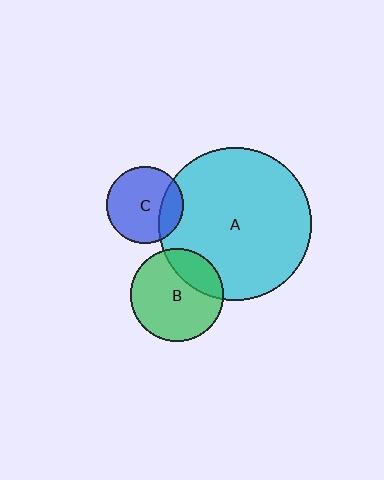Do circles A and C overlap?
Yes.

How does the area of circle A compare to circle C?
Approximately 3.9 times.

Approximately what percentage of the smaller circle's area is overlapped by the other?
Approximately 20%.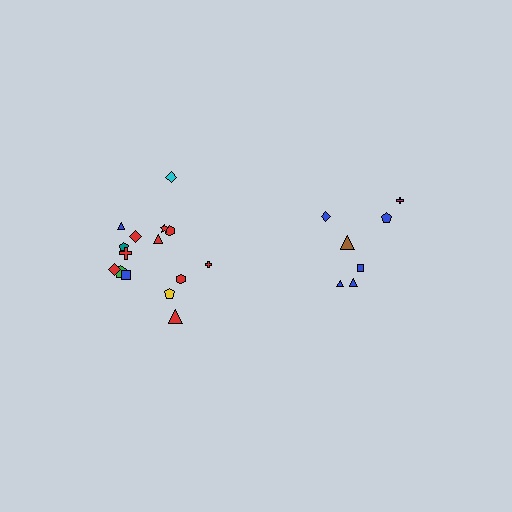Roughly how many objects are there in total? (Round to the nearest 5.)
Roughly 20 objects in total.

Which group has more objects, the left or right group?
The left group.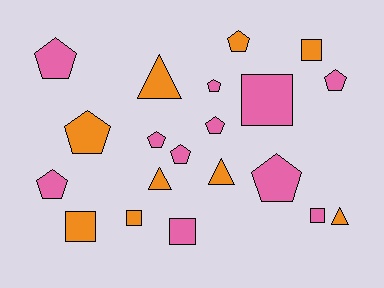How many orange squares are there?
There are 3 orange squares.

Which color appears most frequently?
Pink, with 11 objects.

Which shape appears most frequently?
Pentagon, with 10 objects.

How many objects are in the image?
There are 20 objects.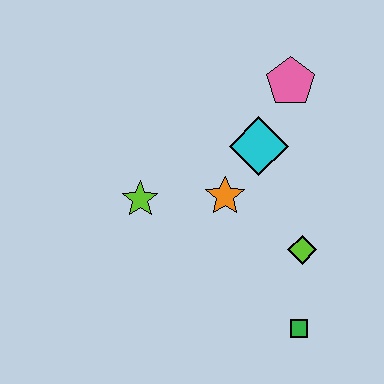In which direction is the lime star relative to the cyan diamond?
The lime star is to the left of the cyan diamond.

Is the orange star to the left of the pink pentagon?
Yes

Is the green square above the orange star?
No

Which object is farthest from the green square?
The pink pentagon is farthest from the green square.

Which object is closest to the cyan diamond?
The orange star is closest to the cyan diamond.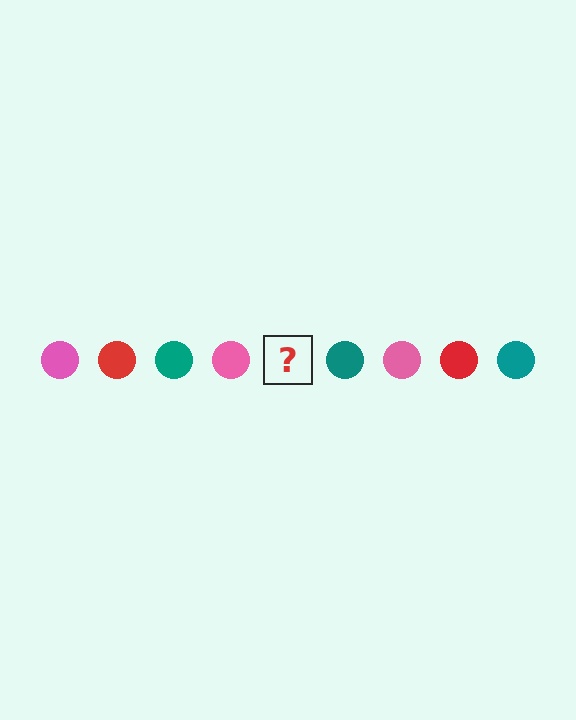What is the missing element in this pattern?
The missing element is a red circle.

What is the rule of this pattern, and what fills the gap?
The rule is that the pattern cycles through pink, red, teal circles. The gap should be filled with a red circle.